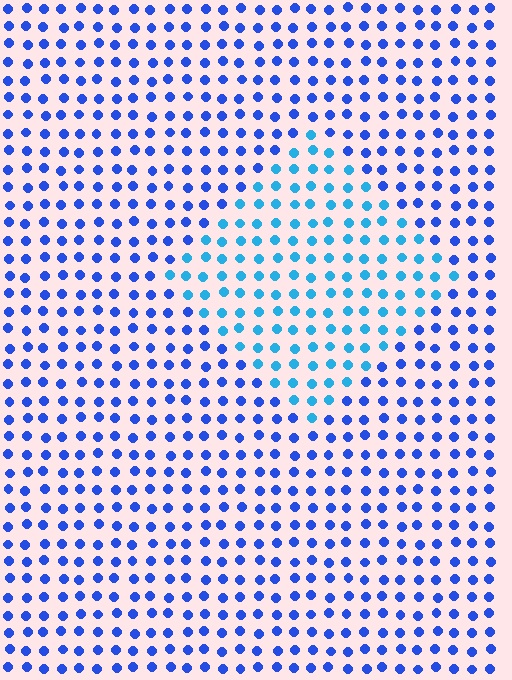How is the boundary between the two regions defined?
The boundary is defined purely by a slight shift in hue (about 31 degrees). Spacing, size, and orientation are identical on both sides.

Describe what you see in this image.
The image is filled with small blue elements in a uniform arrangement. A diamond-shaped region is visible where the elements are tinted to a slightly different hue, forming a subtle color boundary.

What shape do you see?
I see a diamond.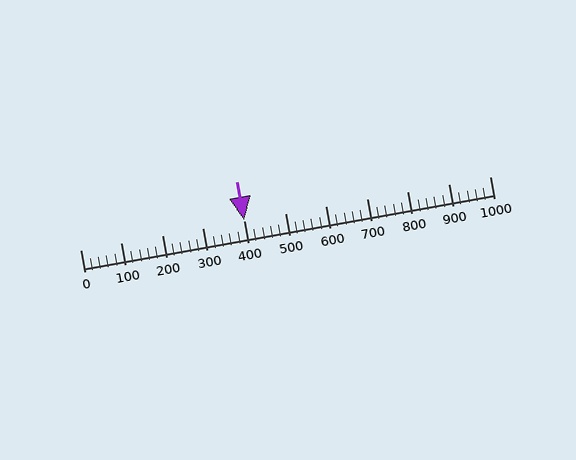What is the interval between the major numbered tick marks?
The major tick marks are spaced 100 units apart.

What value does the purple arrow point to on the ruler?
The purple arrow points to approximately 400.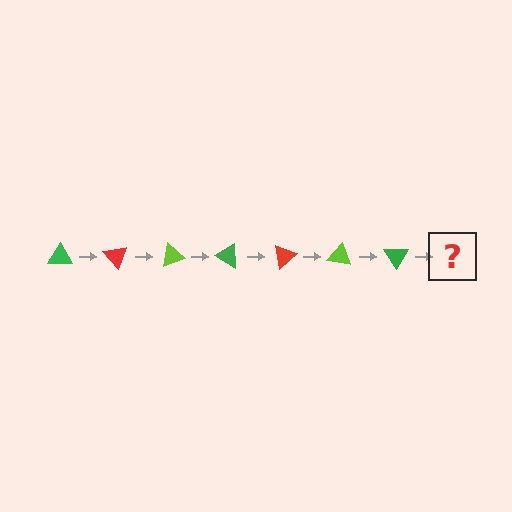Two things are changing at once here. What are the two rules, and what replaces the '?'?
The two rules are that it rotates 50 degrees each step and the color cycles through green, red, and lime. The '?' should be a red triangle, rotated 350 degrees from the start.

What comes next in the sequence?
The next element should be a red triangle, rotated 350 degrees from the start.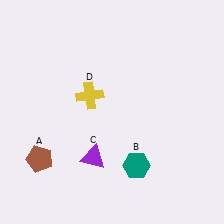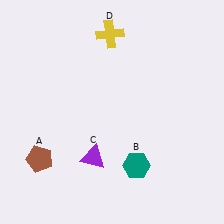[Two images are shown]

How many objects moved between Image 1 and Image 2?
1 object moved between the two images.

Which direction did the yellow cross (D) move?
The yellow cross (D) moved up.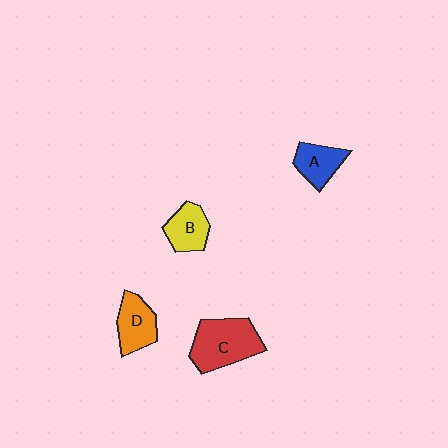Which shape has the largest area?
Shape C (red).